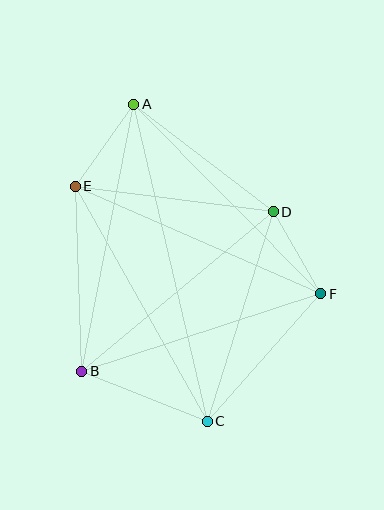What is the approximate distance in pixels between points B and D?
The distance between B and D is approximately 249 pixels.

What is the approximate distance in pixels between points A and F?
The distance between A and F is approximately 266 pixels.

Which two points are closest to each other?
Points D and F are closest to each other.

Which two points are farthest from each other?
Points A and C are farthest from each other.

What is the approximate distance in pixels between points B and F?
The distance between B and F is approximately 252 pixels.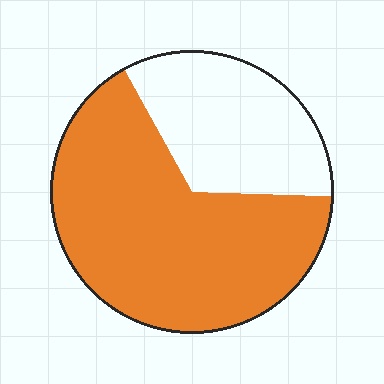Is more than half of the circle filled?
Yes.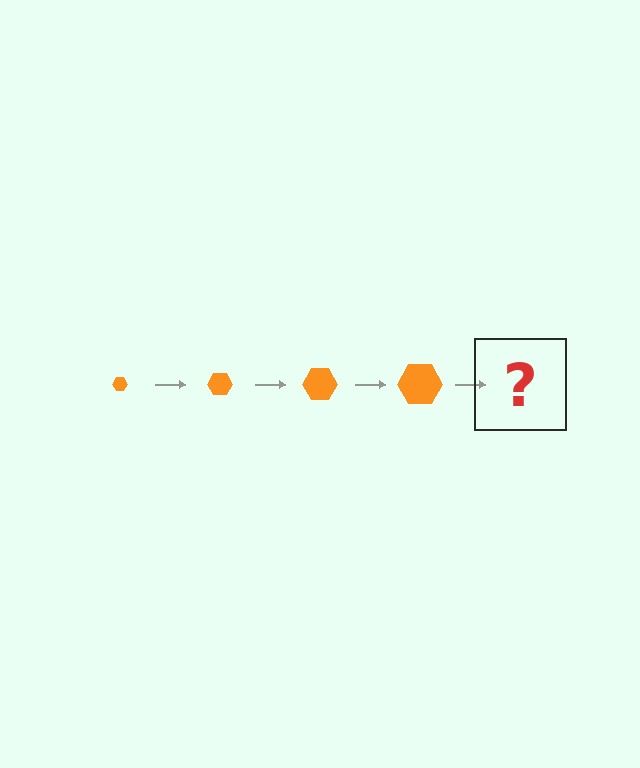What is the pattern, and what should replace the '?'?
The pattern is that the hexagon gets progressively larger each step. The '?' should be an orange hexagon, larger than the previous one.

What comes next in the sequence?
The next element should be an orange hexagon, larger than the previous one.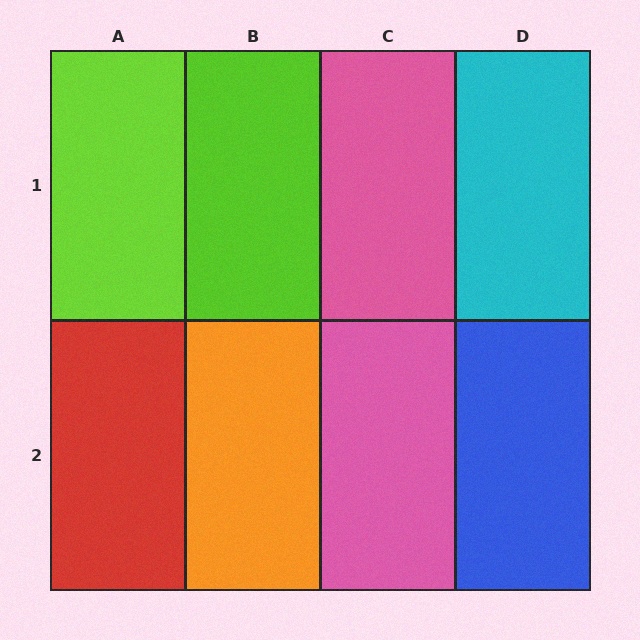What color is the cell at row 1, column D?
Cyan.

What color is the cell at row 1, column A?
Lime.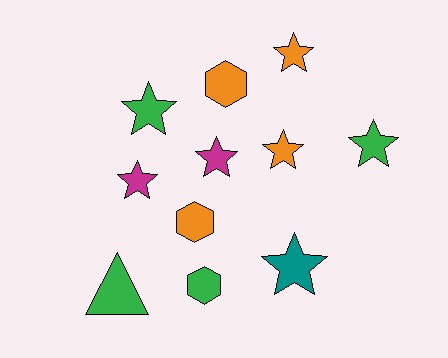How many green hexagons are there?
There is 1 green hexagon.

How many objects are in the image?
There are 11 objects.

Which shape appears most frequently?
Star, with 7 objects.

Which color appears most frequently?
Green, with 4 objects.